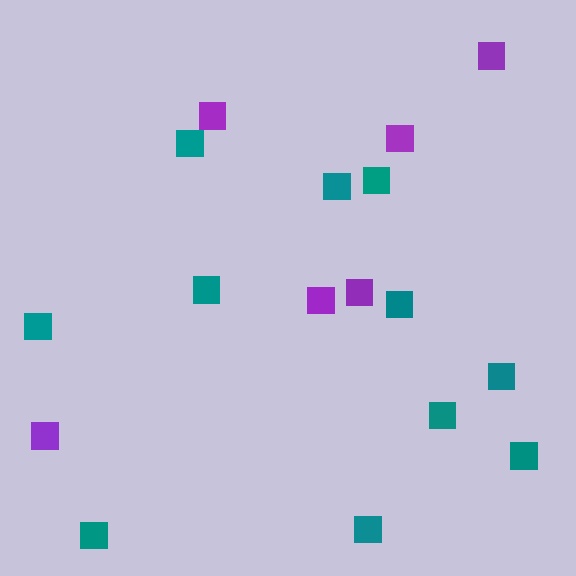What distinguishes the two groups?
There are 2 groups: one group of purple squares (6) and one group of teal squares (11).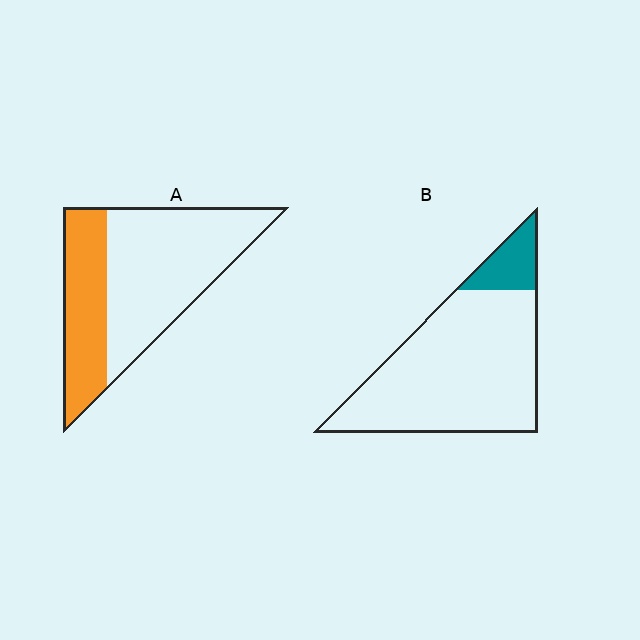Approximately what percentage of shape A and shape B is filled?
A is approximately 35% and B is approximately 15%.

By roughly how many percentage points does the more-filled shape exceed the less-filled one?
By roughly 20 percentage points (A over B).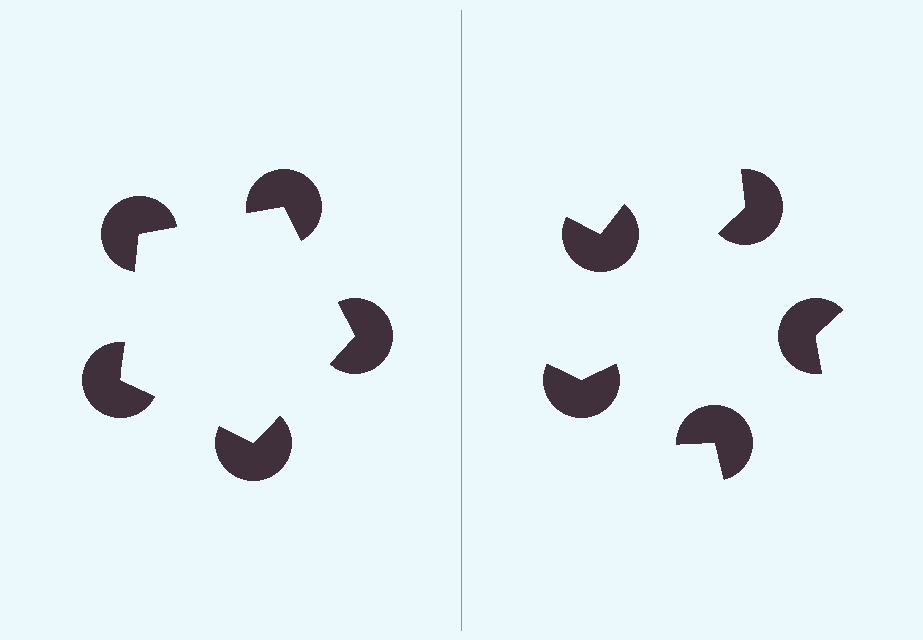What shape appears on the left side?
An illusory pentagon.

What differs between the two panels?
The pac-man discs are positioned identically on both sides; only the wedge orientations differ. On the left they align to a pentagon; on the right they are misaligned.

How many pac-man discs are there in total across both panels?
10 — 5 on each side.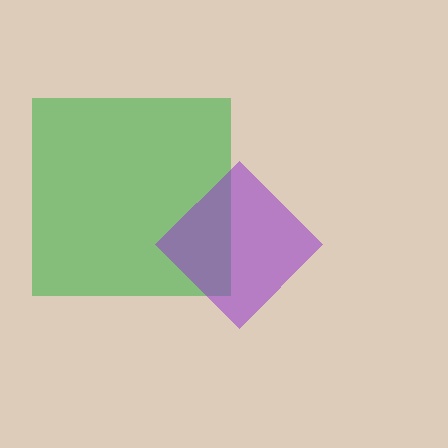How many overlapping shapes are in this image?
There are 2 overlapping shapes in the image.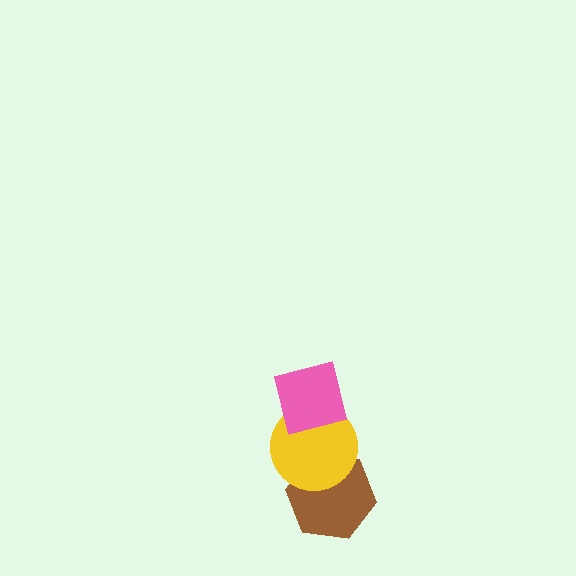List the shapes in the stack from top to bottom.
From top to bottom: the pink square, the yellow circle, the brown hexagon.